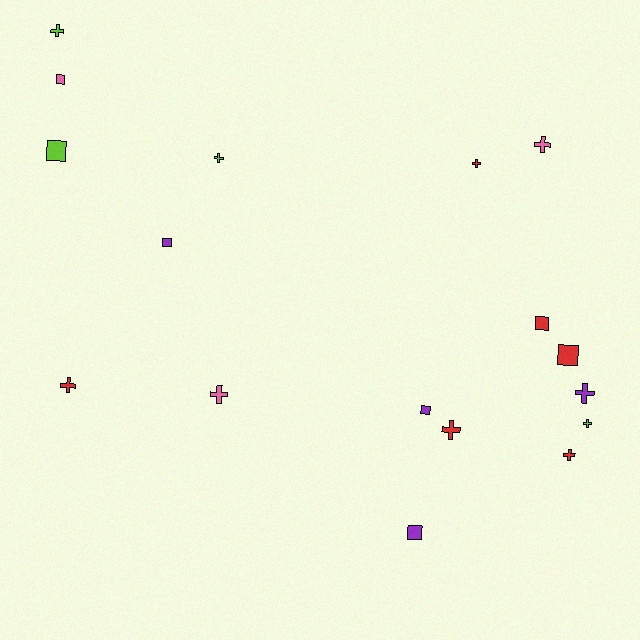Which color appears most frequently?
Red, with 6 objects.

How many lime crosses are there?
There are 3 lime crosses.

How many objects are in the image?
There are 17 objects.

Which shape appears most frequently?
Cross, with 10 objects.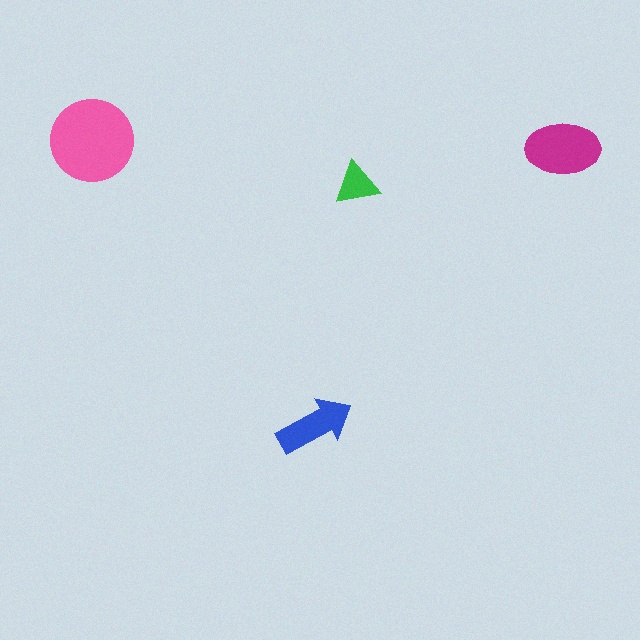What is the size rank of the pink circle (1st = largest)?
1st.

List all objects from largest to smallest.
The pink circle, the magenta ellipse, the blue arrow, the green triangle.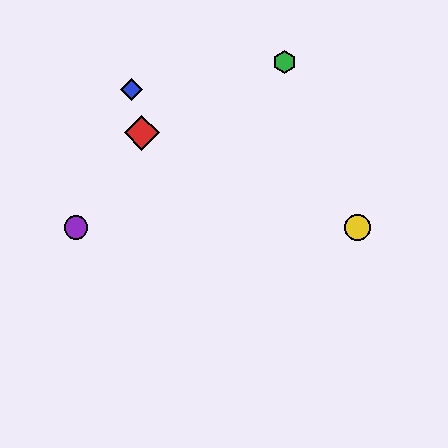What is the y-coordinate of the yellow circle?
The yellow circle is at y≈227.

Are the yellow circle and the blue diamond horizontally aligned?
No, the yellow circle is at y≈227 and the blue diamond is at y≈89.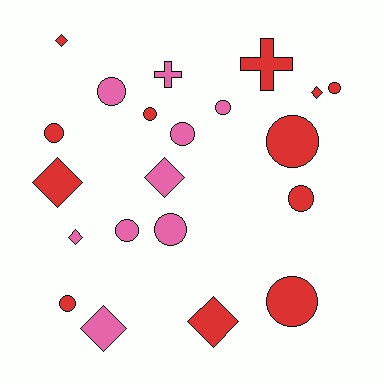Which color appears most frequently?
Red, with 12 objects.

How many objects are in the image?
There are 21 objects.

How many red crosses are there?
There is 1 red cross.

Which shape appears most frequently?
Circle, with 12 objects.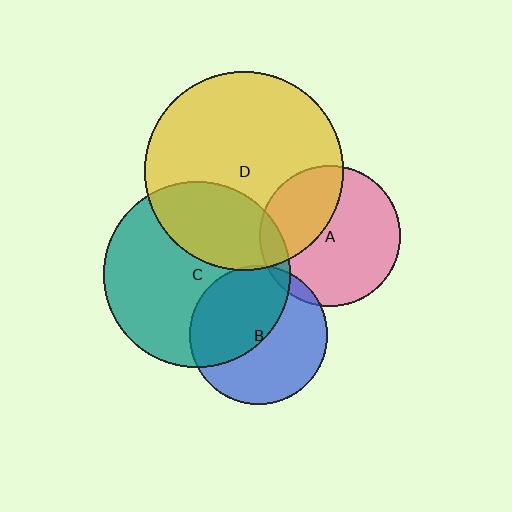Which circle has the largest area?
Circle D (yellow).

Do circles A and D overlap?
Yes.